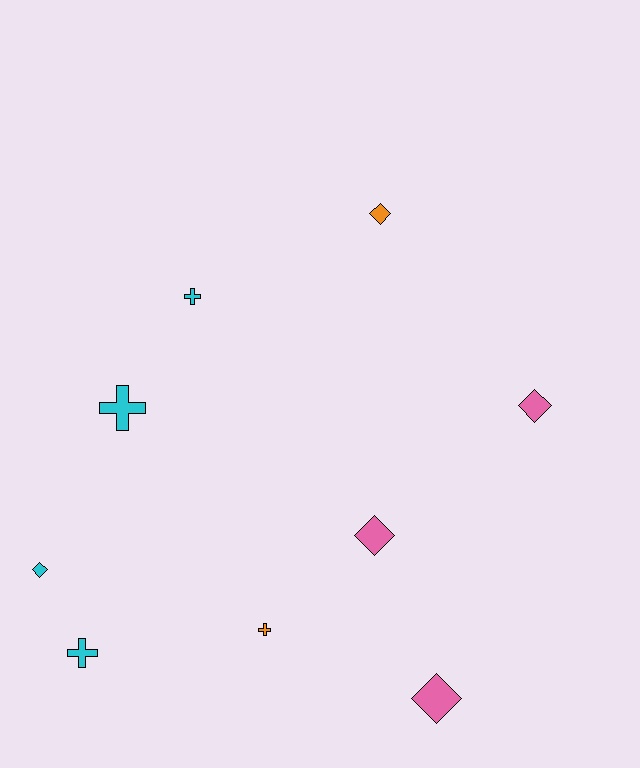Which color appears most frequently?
Cyan, with 4 objects.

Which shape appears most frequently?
Diamond, with 5 objects.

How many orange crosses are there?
There is 1 orange cross.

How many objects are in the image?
There are 9 objects.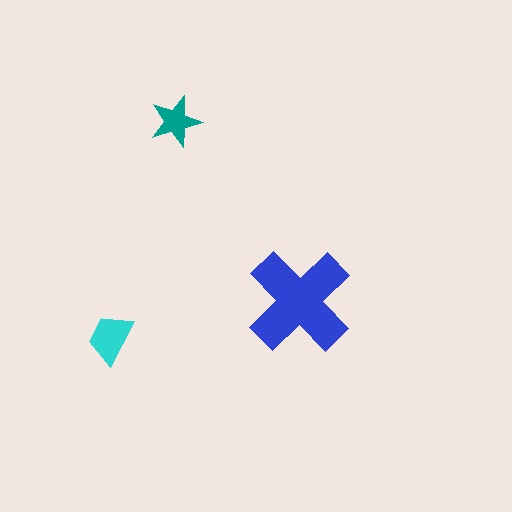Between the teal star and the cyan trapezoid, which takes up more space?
The cyan trapezoid.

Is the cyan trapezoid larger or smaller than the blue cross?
Smaller.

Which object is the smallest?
The teal star.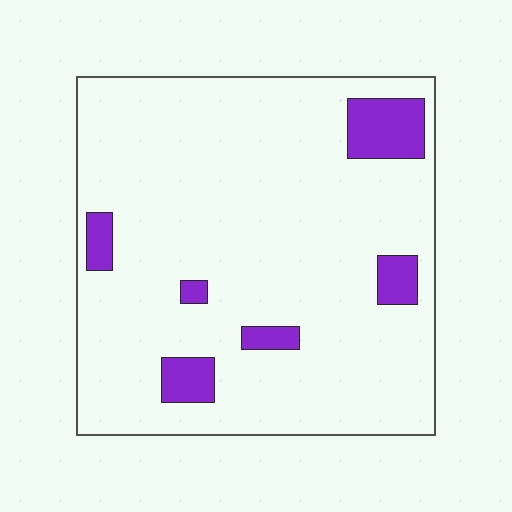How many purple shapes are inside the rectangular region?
6.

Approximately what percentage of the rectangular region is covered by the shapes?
Approximately 10%.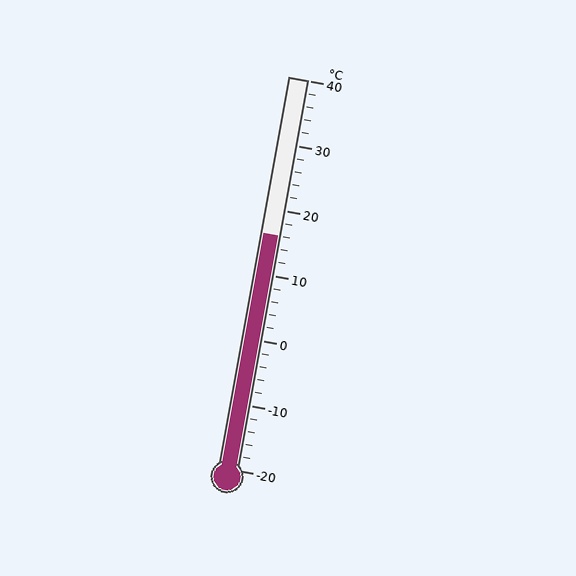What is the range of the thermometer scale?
The thermometer scale ranges from -20°C to 40°C.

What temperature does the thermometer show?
The thermometer shows approximately 16°C.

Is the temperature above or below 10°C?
The temperature is above 10°C.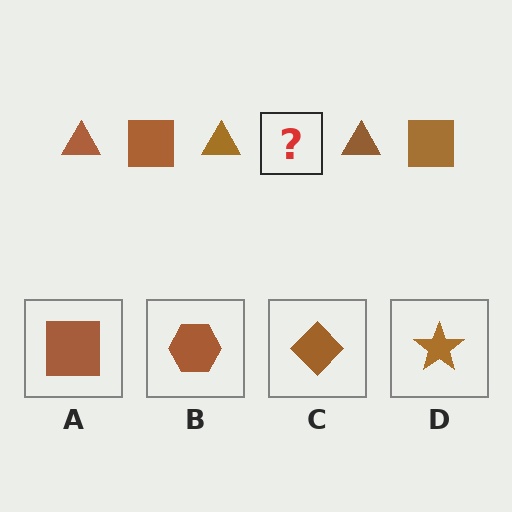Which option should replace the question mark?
Option A.